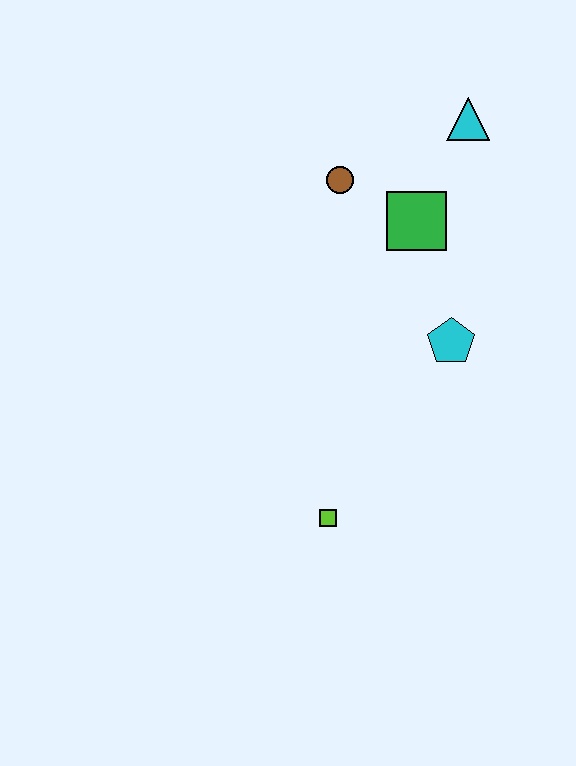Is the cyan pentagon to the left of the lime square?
No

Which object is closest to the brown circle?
The green square is closest to the brown circle.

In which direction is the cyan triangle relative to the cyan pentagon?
The cyan triangle is above the cyan pentagon.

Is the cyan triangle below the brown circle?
No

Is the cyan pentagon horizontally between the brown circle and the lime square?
No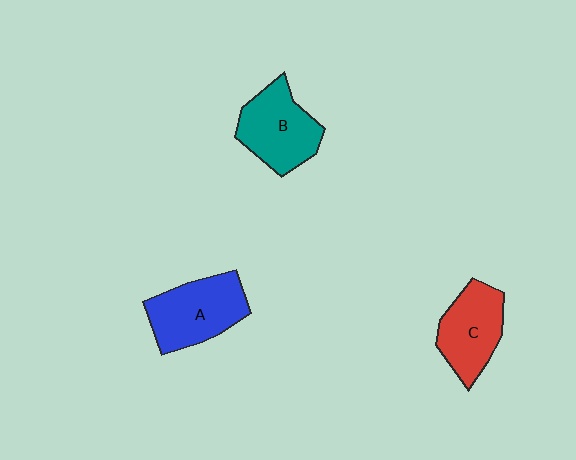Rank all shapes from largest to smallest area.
From largest to smallest: A (blue), B (teal), C (red).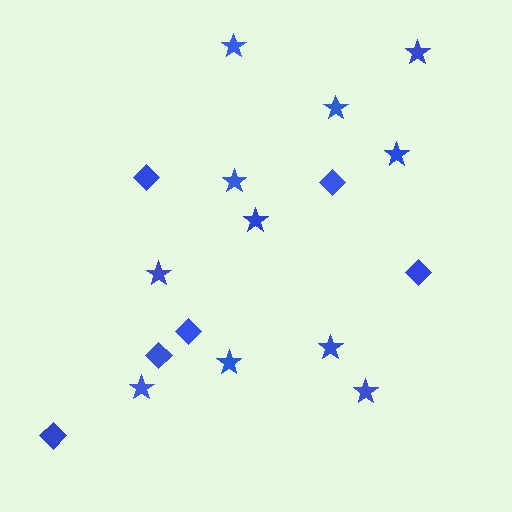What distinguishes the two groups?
There are 2 groups: one group of diamonds (6) and one group of stars (11).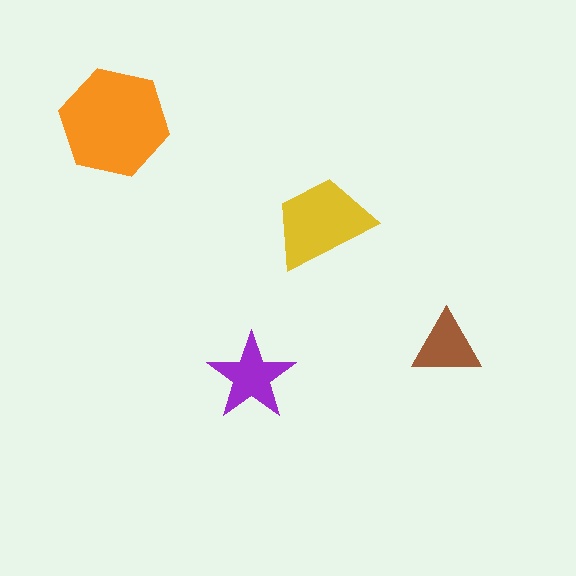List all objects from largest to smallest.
The orange hexagon, the yellow trapezoid, the purple star, the brown triangle.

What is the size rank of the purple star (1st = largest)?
3rd.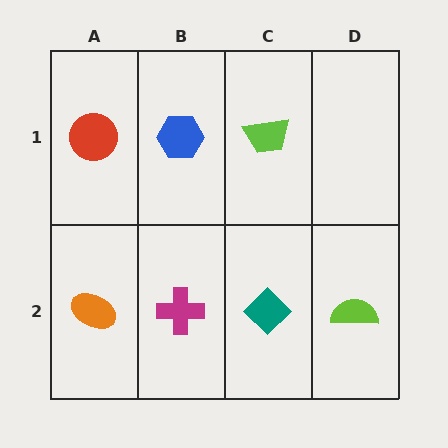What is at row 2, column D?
A lime semicircle.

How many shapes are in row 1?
3 shapes.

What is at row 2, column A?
An orange ellipse.